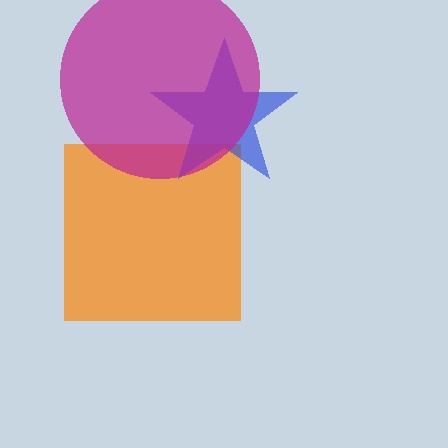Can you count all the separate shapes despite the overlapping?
Yes, there are 3 separate shapes.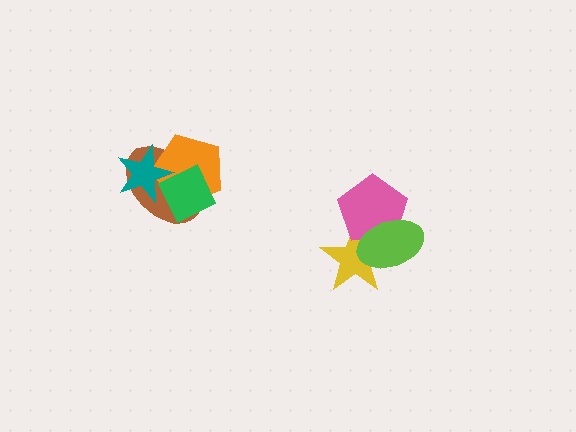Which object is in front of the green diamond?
The teal star is in front of the green diamond.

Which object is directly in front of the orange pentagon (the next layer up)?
The green diamond is directly in front of the orange pentagon.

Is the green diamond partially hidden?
Yes, it is partially covered by another shape.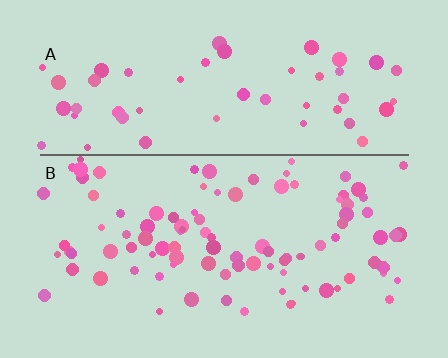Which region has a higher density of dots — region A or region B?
B (the bottom).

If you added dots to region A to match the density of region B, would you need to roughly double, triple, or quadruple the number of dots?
Approximately double.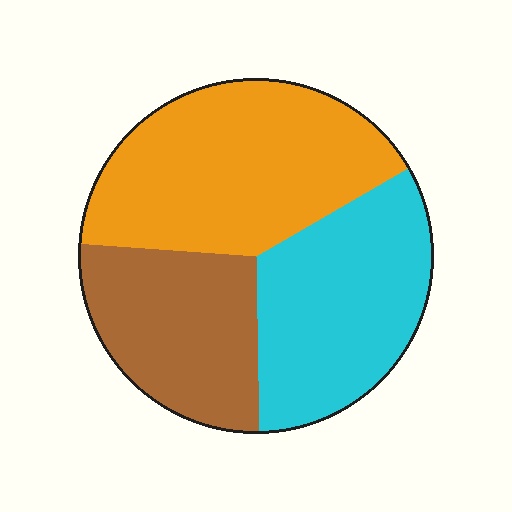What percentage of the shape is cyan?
Cyan covers roughly 35% of the shape.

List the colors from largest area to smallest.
From largest to smallest: orange, cyan, brown.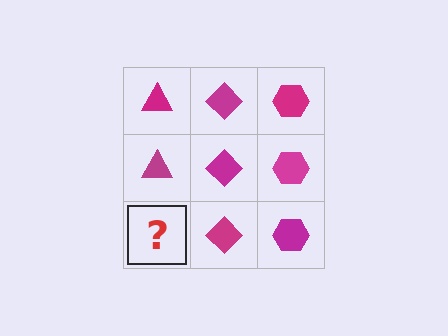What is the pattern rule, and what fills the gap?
The rule is that each column has a consistent shape. The gap should be filled with a magenta triangle.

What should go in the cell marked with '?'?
The missing cell should contain a magenta triangle.